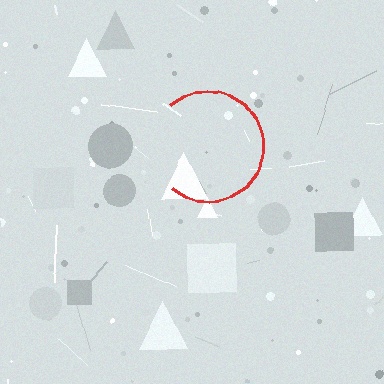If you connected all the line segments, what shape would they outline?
They would outline a circle.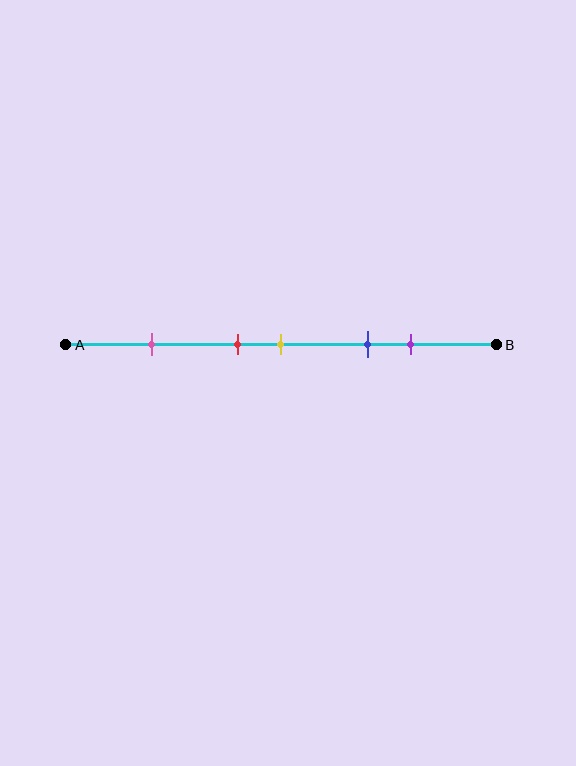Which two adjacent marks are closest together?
The red and yellow marks are the closest adjacent pair.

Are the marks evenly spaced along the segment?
No, the marks are not evenly spaced.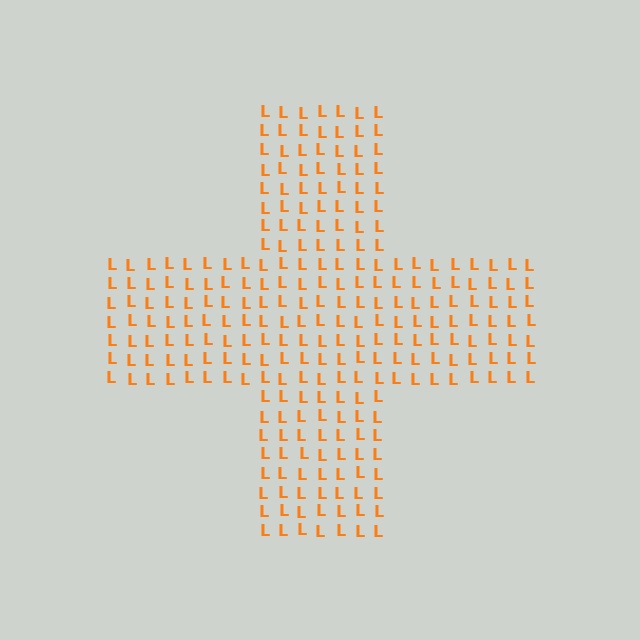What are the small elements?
The small elements are letter L's.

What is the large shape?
The large shape is a cross.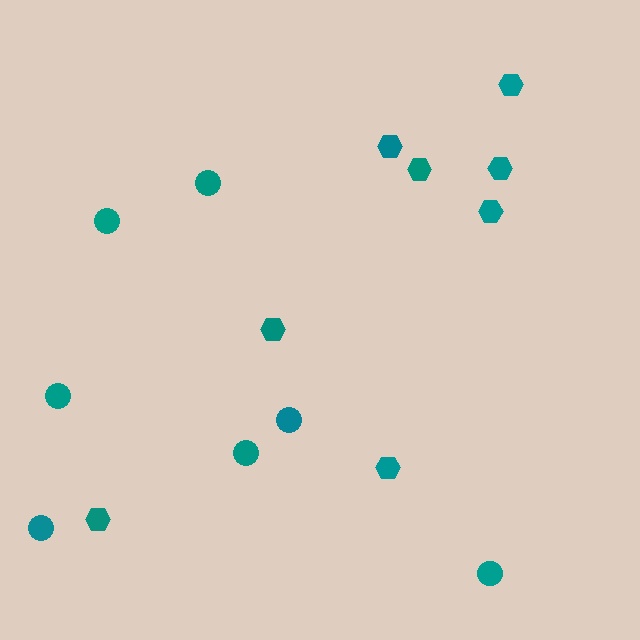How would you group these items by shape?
There are 2 groups: one group of circles (7) and one group of hexagons (8).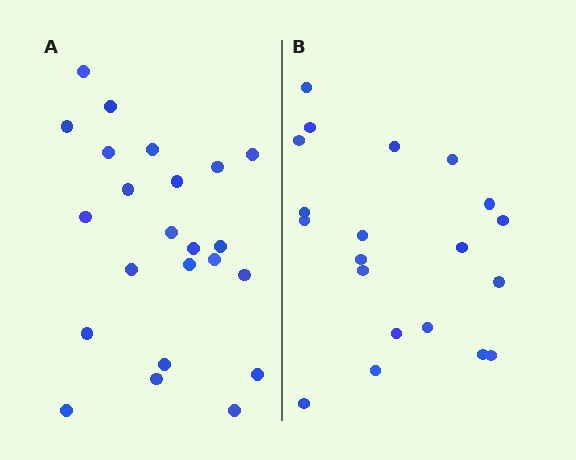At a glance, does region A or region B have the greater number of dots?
Region A (the left region) has more dots.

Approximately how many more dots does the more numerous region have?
Region A has just a few more — roughly 2 or 3 more dots than region B.